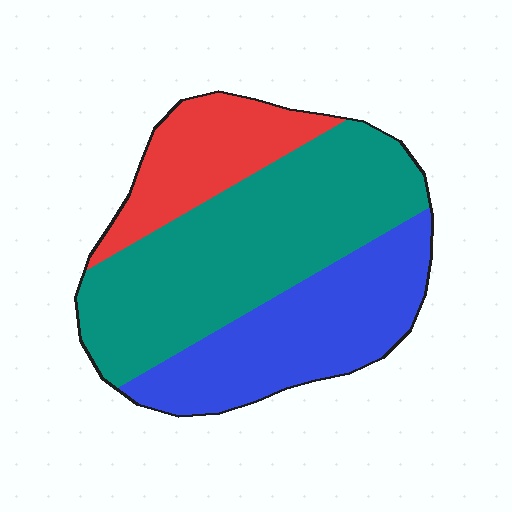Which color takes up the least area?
Red, at roughly 20%.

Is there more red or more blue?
Blue.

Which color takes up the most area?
Teal, at roughly 50%.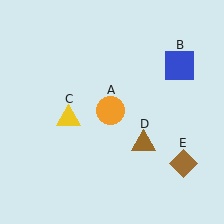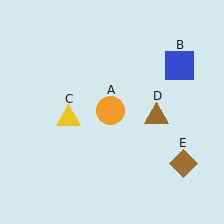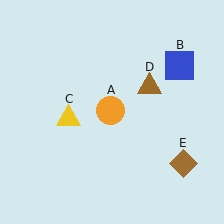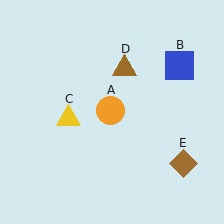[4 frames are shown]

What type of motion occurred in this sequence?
The brown triangle (object D) rotated counterclockwise around the center of the scene.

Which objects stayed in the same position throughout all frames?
Orange circle (object A) and blue square (object B) and yellow triangle (object C) and brown diamond (object E) remained stationary.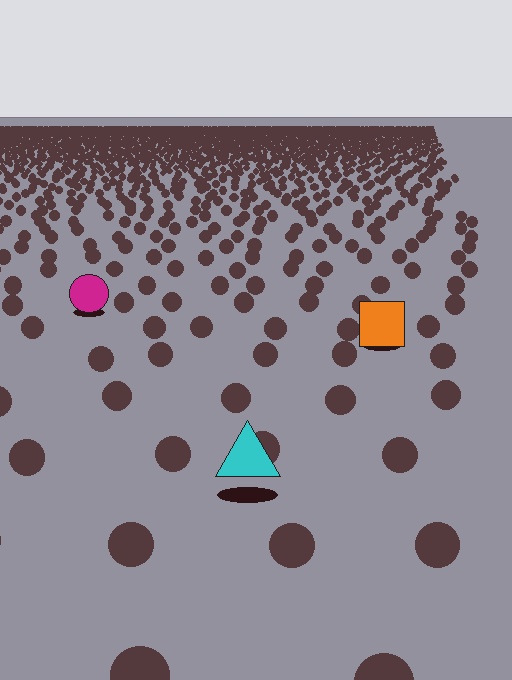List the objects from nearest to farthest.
From nearest to farthest: the cyan triangle, the orange square, the magenta circle.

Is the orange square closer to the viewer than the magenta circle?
Yes. The orange square is closer — you can tell from the texture gradient: the ground texture is coarser near it.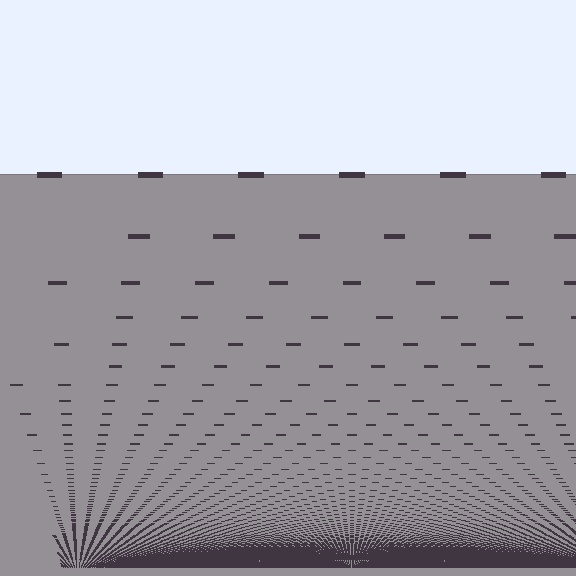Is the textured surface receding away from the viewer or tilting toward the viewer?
The surface appears to tilt toward the viewer. Texture elements get larger and sparser toward the top.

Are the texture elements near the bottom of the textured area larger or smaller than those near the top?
Smaller. The gradient is inverted — elements near the bottom are smaller and denser.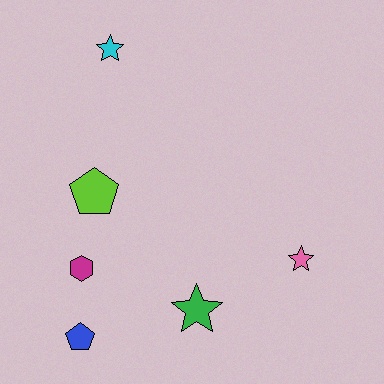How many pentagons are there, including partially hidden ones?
There are 2 pentagons.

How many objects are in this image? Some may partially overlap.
There are 6 objects.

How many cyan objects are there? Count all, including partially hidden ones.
There is 1 cyan object.